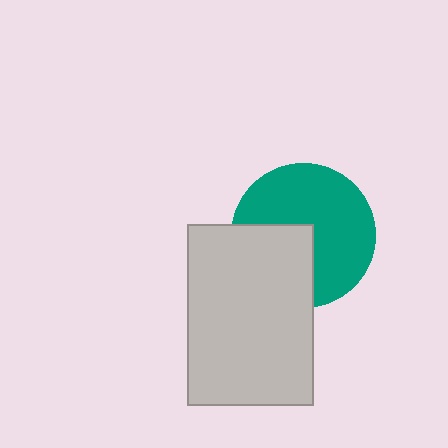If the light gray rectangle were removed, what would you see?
You would see the complete teal circle.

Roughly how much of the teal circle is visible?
About half of it is visible (roughly 65%).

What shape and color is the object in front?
The object in front is a light gray rectangle.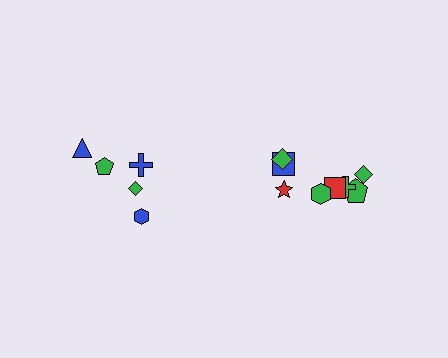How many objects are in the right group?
There are 8 objects.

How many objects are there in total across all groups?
There are 13 objects.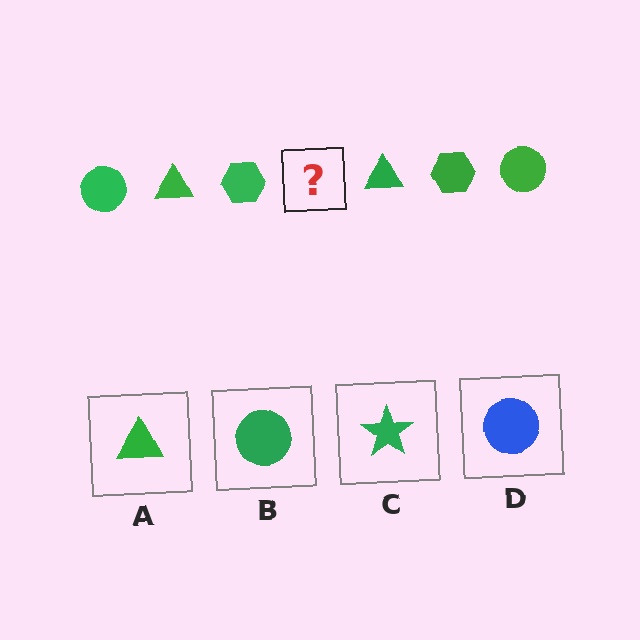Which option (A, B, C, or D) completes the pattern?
B.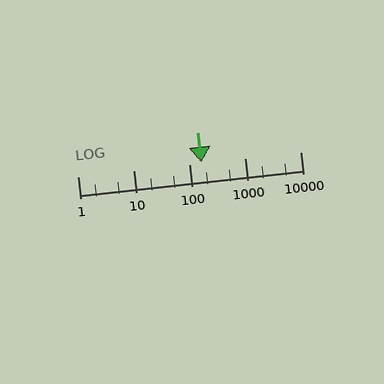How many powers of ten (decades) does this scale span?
The scale spans 4 decades, from 1 to 10000.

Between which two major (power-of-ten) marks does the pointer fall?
The pointer is between 100 and 1000.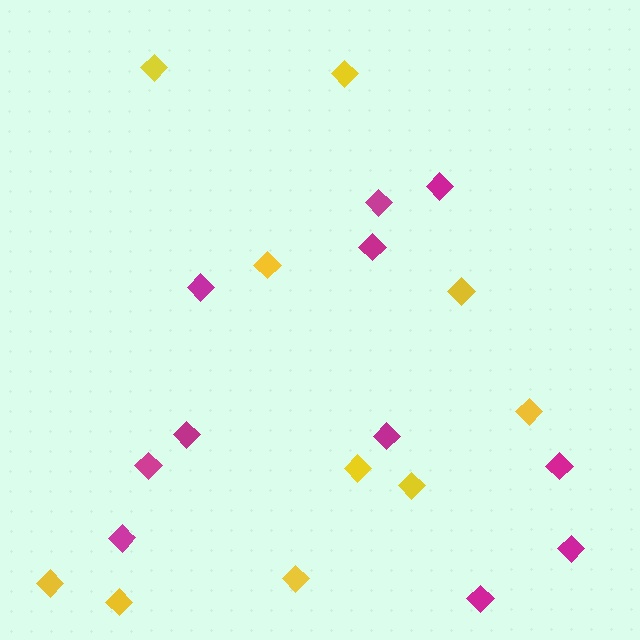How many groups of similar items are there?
There are 2 groups: one group of magenta diamonds (11) and one group of yellow diamonds (10).